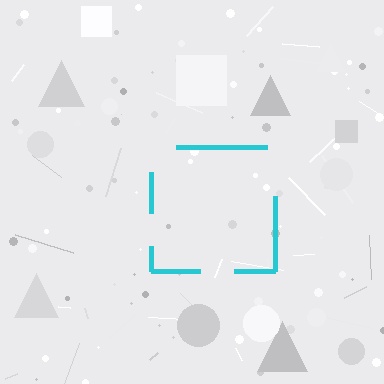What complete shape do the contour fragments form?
The contour fragments form a square.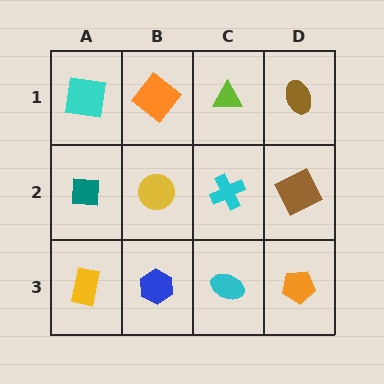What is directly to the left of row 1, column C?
An orange diamond.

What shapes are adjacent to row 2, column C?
A lime triangle (row 1, column C), a cyan ellipse (row 3, column C), a yellow circle (row 2, column B), a brown square (row 2, column D).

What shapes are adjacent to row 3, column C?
A cyan cross (row 2, column C), a blue hexagon (row 3, column B), an orange pentagon (row 3, column D).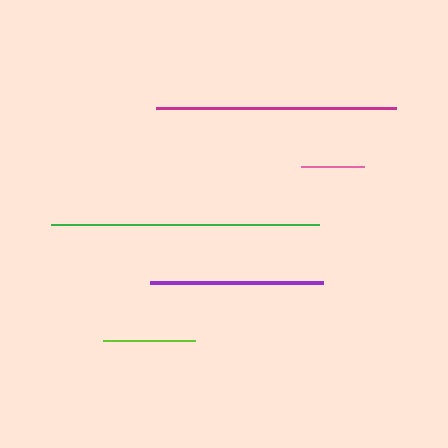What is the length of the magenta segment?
The magenta segment is approximately 241 pixels long.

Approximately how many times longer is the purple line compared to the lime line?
The purple line is approximately 1.9 times the length of the lime line.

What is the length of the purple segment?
The purple segment is approximately 173 pixels long.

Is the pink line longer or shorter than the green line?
The green line is longer than the pink line.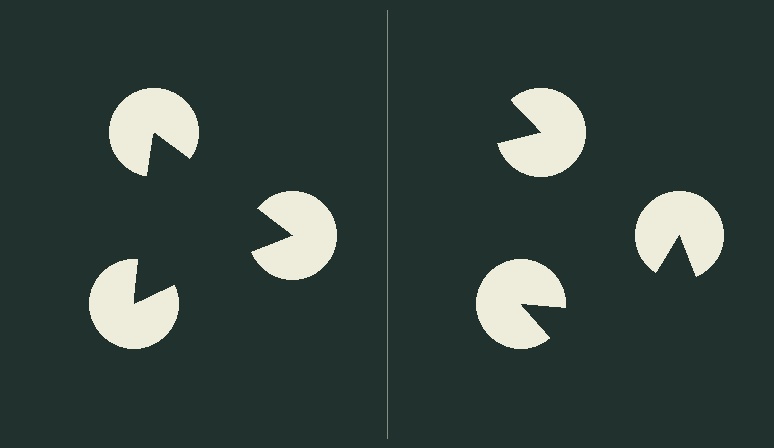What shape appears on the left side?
An illusory triangle.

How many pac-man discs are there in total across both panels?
6 — 3 on each side.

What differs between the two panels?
The pac-man discs are positioned identically on both sides; only the wedge orientations differ. On the left they align to a triangle; on the right they are misaligned.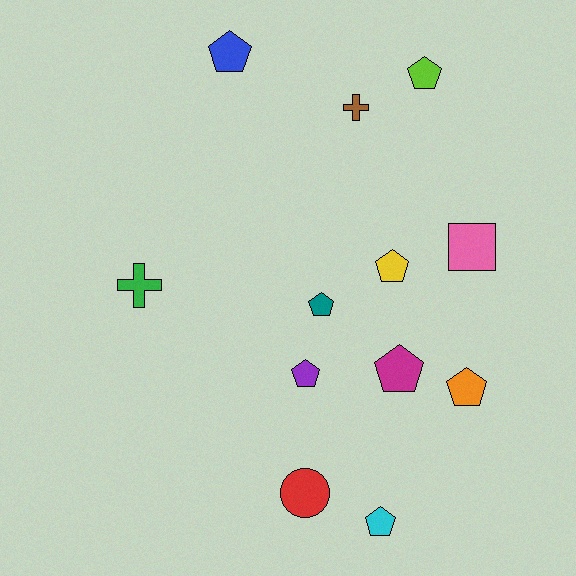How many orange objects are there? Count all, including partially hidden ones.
There is 1 orange object.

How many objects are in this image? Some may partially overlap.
There are 12 objects.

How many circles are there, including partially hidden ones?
There is 1 circle.